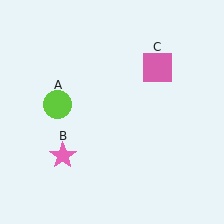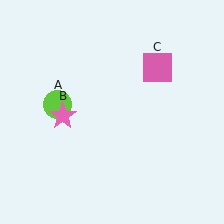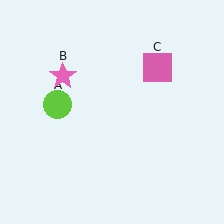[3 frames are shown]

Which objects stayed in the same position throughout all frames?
Lime circle (object A) and pink square (object C) remained stationary.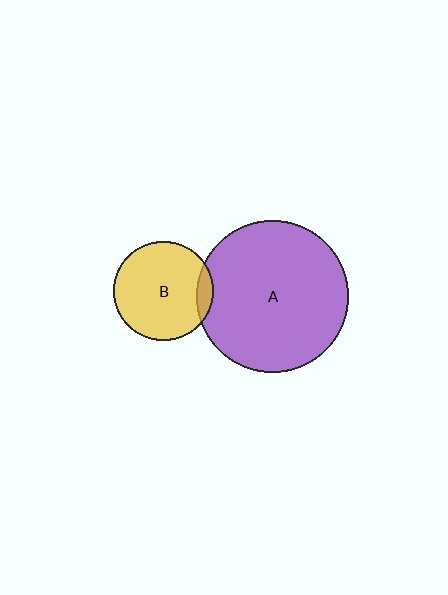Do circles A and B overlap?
Yes.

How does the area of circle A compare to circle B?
Approximately 2.4 times.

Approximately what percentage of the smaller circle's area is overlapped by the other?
Approximately 10%.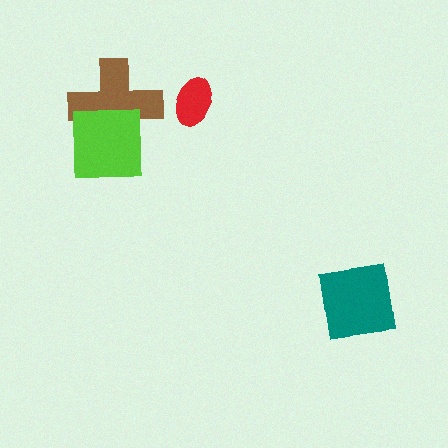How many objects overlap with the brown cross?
1 object overlaps with the brown cross.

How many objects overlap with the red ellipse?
0 objects overlap with the red ellipse.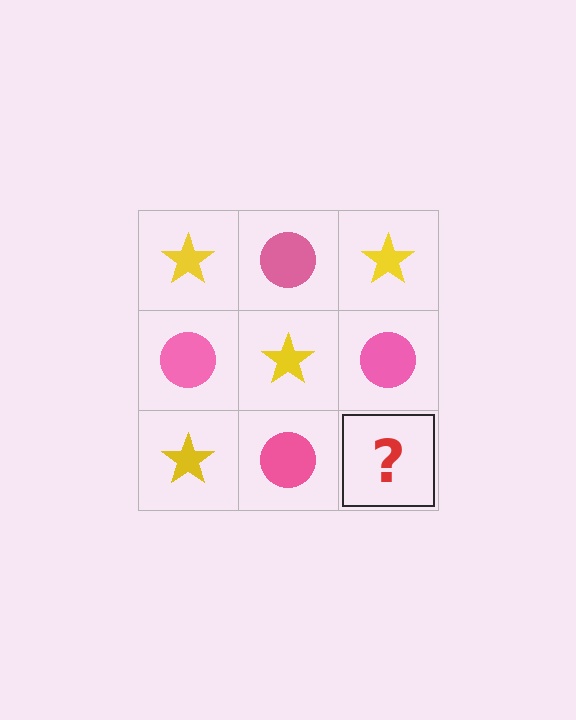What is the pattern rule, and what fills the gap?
The rule is that it alternates yellow star and pink circle in a checkerboard pattern. The gap should be filled with a yellow star.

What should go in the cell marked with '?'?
The missing cell should contain a yellow star.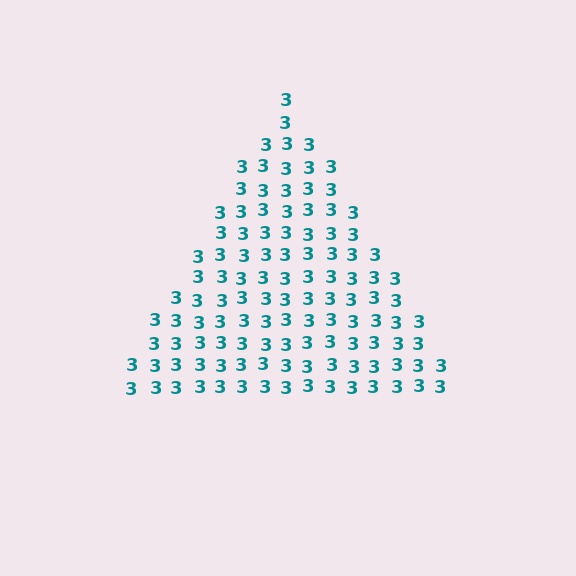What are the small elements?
The small elements are digit 3's.